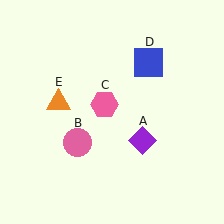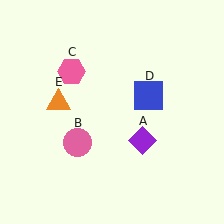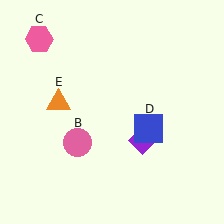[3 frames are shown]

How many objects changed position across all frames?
2 objects changed position: pink hexagon (object C), blue square (object D).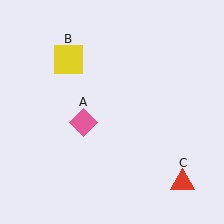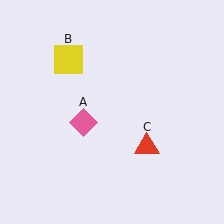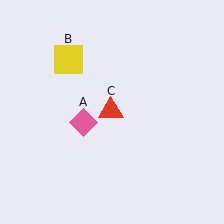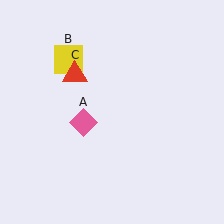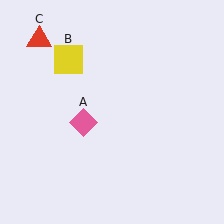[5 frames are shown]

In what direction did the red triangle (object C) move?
The red triangle (object C) moved up and to the left.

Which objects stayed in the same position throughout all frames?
Pink diamond (object A) and yellow square (object B) remained stationary.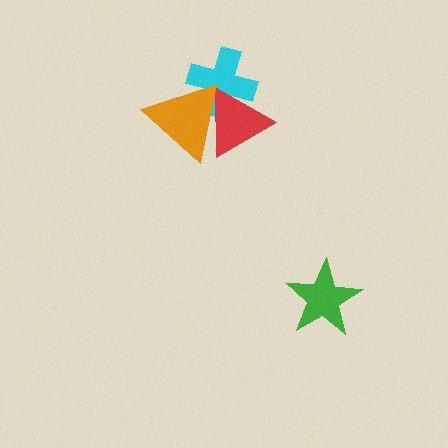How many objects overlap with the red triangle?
2 objects overlap with the red triangle.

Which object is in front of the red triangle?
The orange triangle is in front of the red triangle.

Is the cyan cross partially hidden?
Yes, it is partially covered by another shape.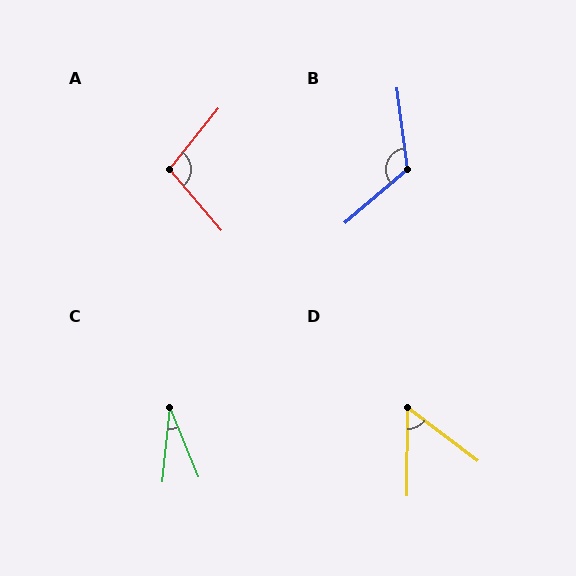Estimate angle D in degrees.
Approximately 53 degrees.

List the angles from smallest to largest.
C (28°), D (53°), A (101°), B (123°).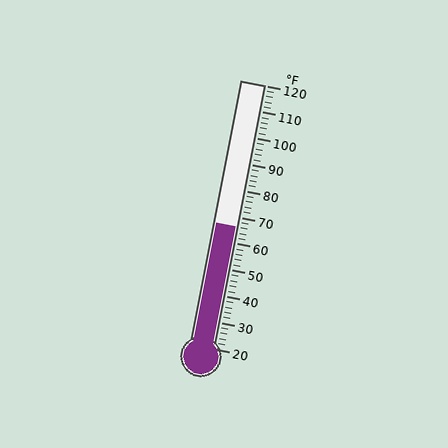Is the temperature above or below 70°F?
The temperature is below 70°F.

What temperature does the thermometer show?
The thermometer shows approximately 66°F.